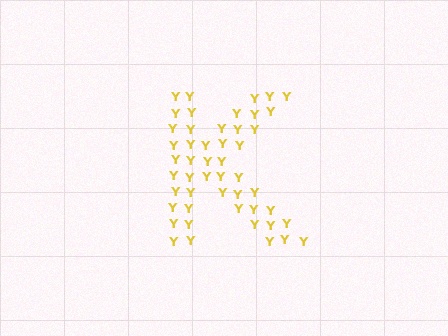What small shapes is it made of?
It is made of small letter Y's.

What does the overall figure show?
The overall figure shows the letter K.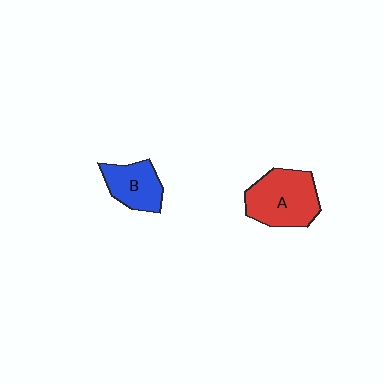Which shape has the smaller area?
Shape B (blue).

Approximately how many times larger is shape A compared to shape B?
Approximately 1.5 times.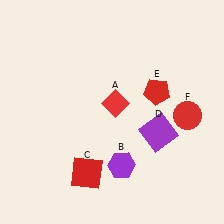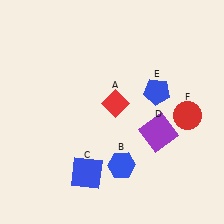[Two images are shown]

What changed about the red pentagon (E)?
In Image 1, E is red. In Image 2, it changed to blue.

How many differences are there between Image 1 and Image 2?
There are 3 differences between the two images.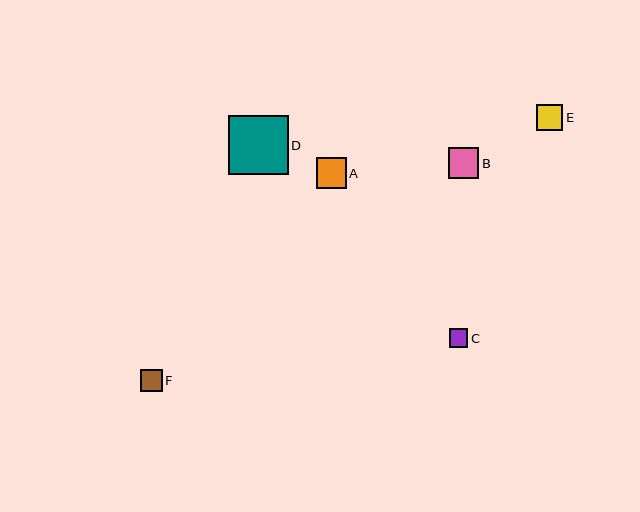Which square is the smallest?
Square C is the smallest with a size of approximately 18 pixels.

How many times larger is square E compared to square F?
Square E is approximately 1.2 times the size of square F.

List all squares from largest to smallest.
From largest to smallest: D, B, A, E, F, C.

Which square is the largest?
Square D is the largest with a size of approximately 59 pixels.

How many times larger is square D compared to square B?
Square D is approximately 1.9 times the size of square B.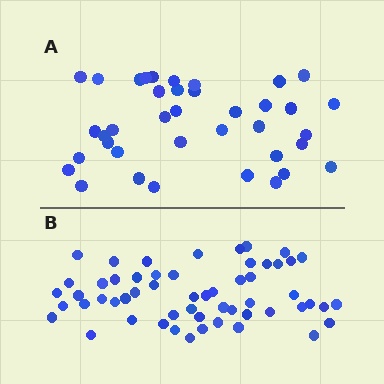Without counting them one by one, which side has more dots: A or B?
Region B (the bottom region) has more dots.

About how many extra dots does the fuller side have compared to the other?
Region B has approximately 20 more dots than region A.